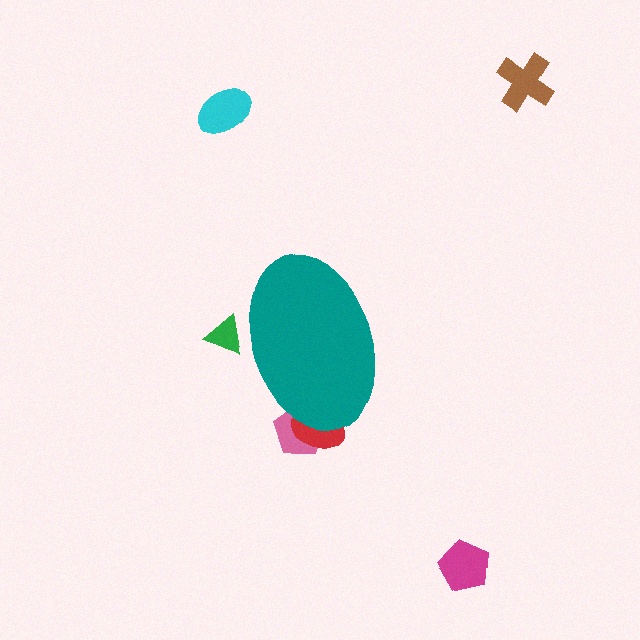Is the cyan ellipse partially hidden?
No, the cyan ellipse is fully visible.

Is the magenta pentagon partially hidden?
No, the magenta pentagon is fully visible.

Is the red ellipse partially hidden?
Yes, the red ellipse is partially hidden behind the teal ellipse.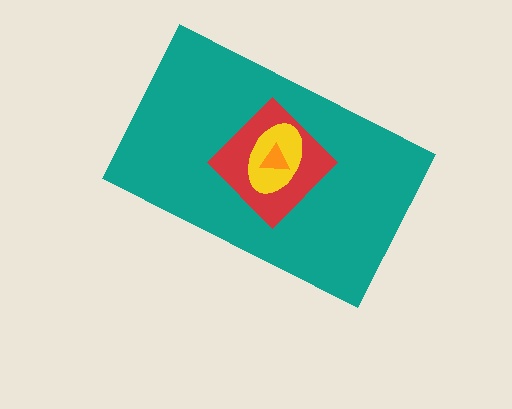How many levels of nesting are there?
4.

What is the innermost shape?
The orange triangle.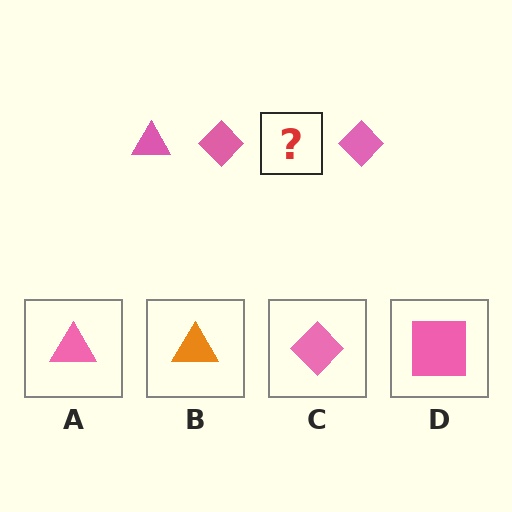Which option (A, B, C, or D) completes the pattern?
A.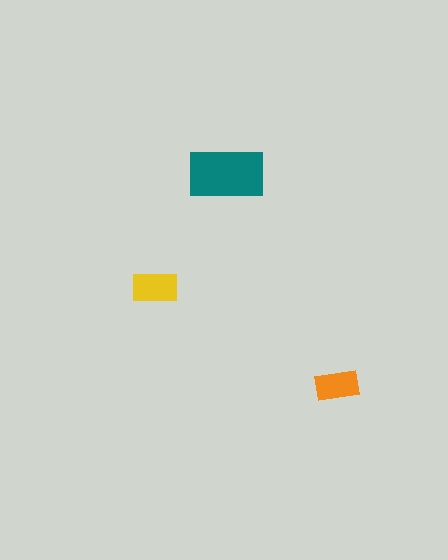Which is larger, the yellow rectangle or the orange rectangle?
The yellow one.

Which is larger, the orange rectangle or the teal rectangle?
The teal one.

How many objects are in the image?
There are 3 objects in the image.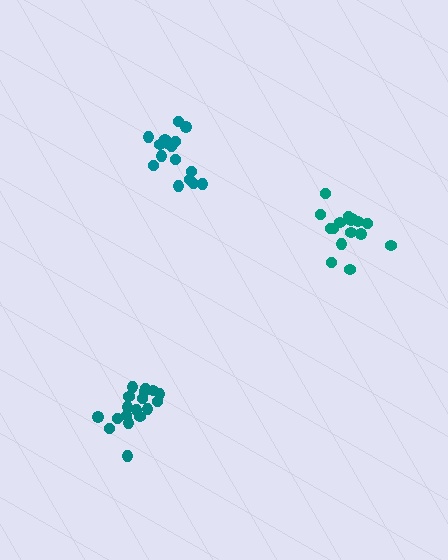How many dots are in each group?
Group 1: 16 dots, Group 2: 16 dots, Group 3: 18 dots (50 total).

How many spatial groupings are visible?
There are 3 spatial groupings.